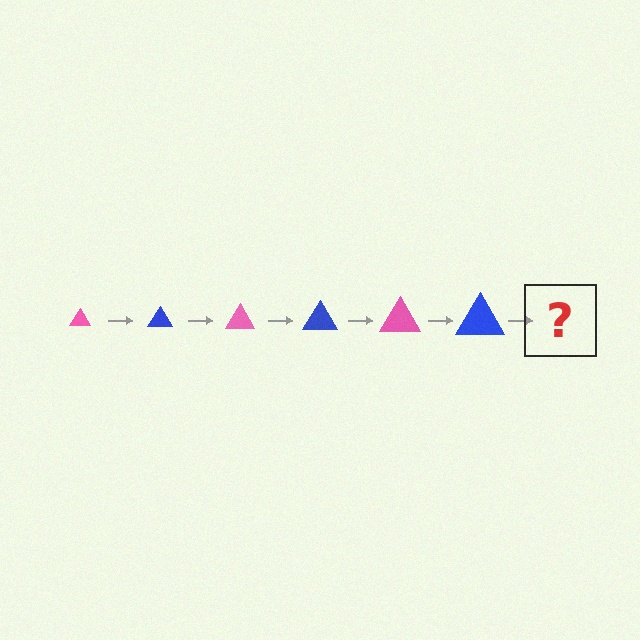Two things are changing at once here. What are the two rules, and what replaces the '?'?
The two rules are that the triangle grows larger each step and the color cycles through pink and blue. The '?' should be a pink triangle, larger than the previous one.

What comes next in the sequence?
The next element should be a pink triangle, larger than the previous one.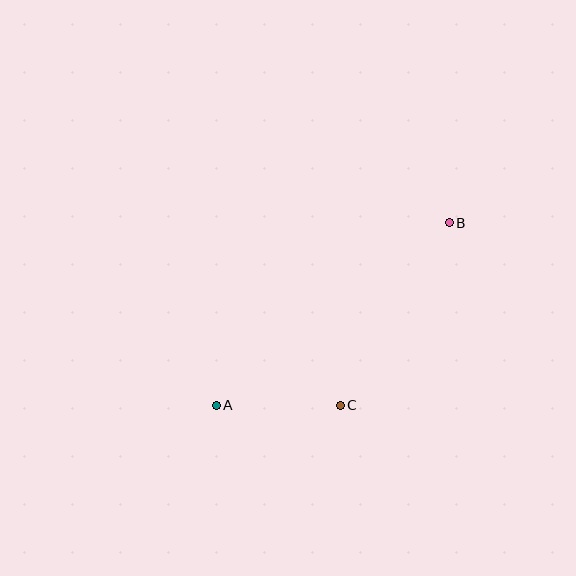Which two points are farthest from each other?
Points A and B are farthest from each other.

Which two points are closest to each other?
Points A and C are closest to each other.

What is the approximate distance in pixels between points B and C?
The distance between B and C is approximately 213 pixels.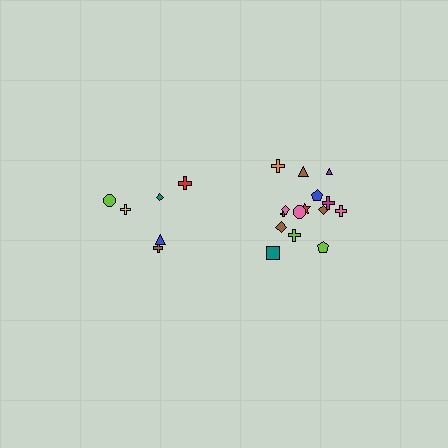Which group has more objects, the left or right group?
The right group.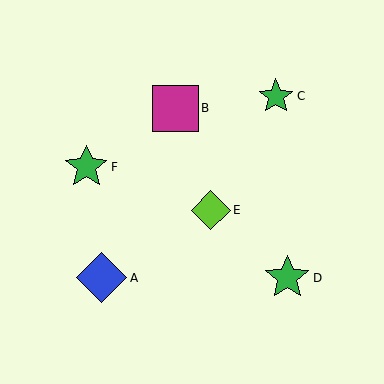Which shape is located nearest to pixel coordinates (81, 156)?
The green star (labeled F) at (86, 167) is nearest to that location.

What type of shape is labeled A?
Shape A is a blue diamond.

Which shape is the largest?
The blue diamond (labeled A) is the largest.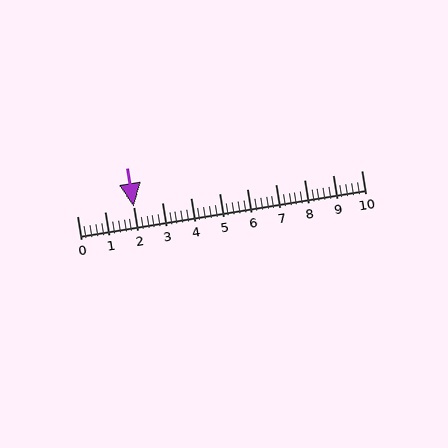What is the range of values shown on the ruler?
The ruler shows values from 0 to 10.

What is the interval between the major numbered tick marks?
The major tick marks are spaced 1 units apart.